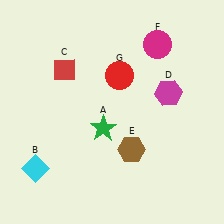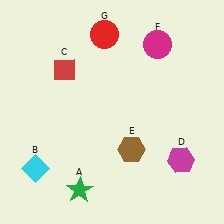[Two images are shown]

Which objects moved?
The objects that moved are: the green star (A), the magenta hexagon (D), the red circle (G).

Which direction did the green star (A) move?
The green star (A) moved down.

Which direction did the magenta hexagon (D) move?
The magenta hexagon (D) moved down.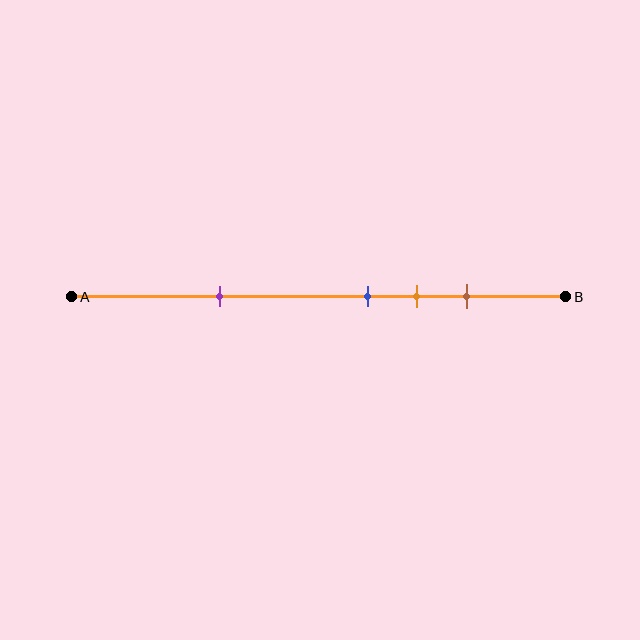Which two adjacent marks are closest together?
The blue and orange marks are the closest adjacent pair.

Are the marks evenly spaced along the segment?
No, the marks are not evenly spaced.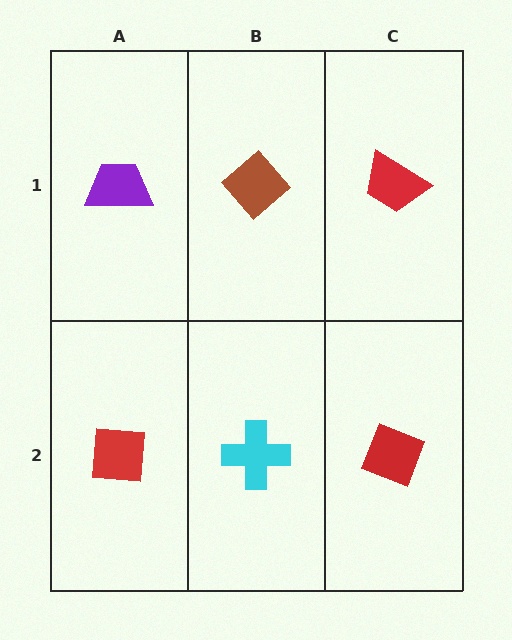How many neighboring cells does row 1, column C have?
2.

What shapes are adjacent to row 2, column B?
A brown diamond (row 1, column B), a red square (row 2, column A), a red diamond (row 2, column C).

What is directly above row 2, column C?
A red trapezoid.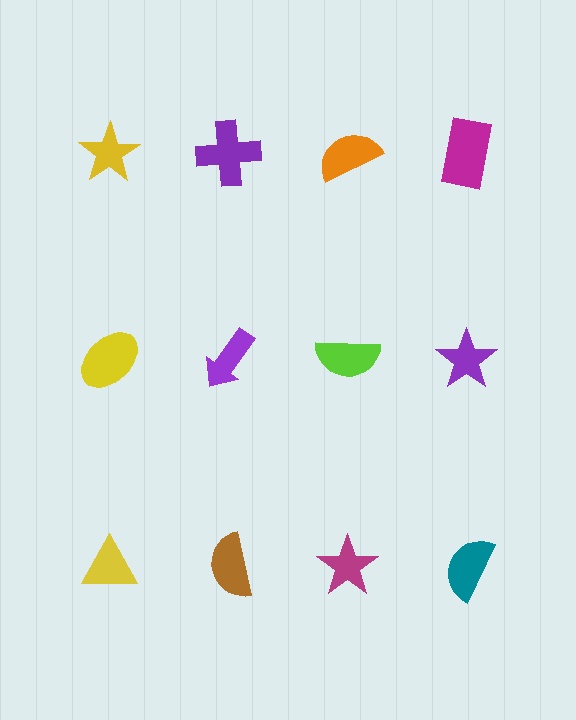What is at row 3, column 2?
A brown semicircle.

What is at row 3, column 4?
A teal semicircle.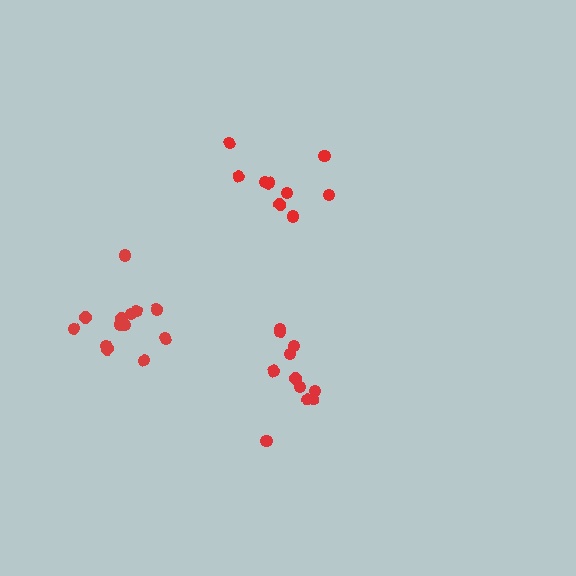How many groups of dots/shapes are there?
There are 3 groups.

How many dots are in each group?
Group 1: 9 dots, Group 2: 11 dots, Group 3: 13 dots (33 total).